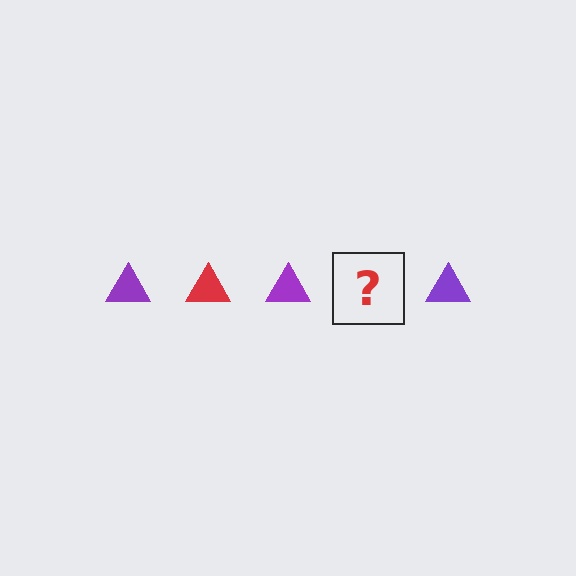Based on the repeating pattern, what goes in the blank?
The blank should be a red triangle.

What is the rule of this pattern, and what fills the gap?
The rule is that the pattern cycles through purple, red triangles. The gap should be filled with a red triangle.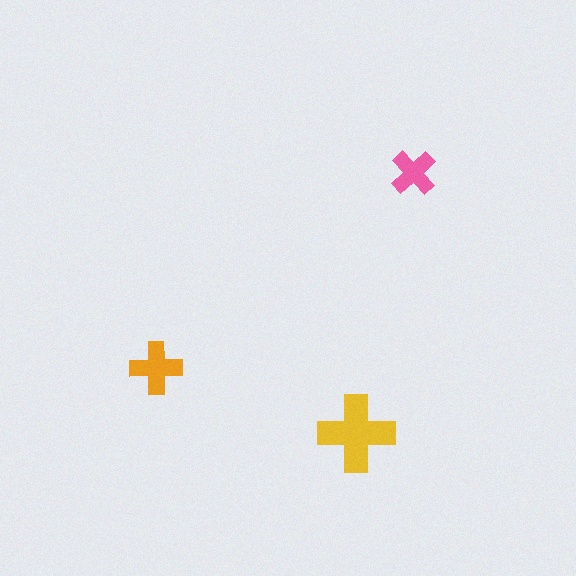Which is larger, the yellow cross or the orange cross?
The yellow one.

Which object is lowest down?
The yellow cross is bottommost.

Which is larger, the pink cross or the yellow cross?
The yellow one.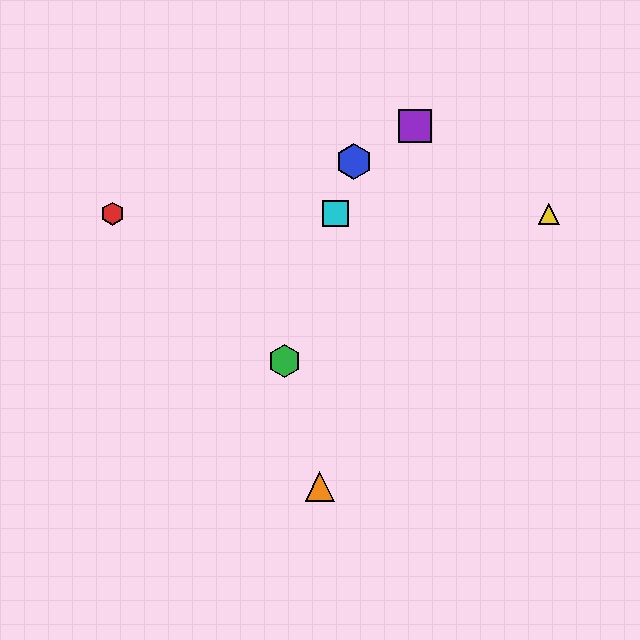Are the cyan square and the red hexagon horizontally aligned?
Yes, both are at y≈214.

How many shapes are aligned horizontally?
3 shapes (the red hexagon, the yellow triangle, the cyan square) are aligned horizontally.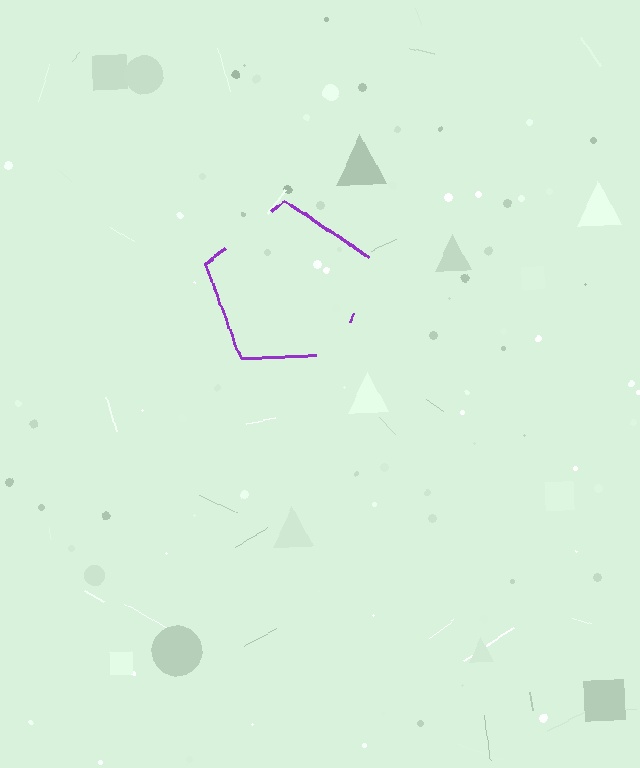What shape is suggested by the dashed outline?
The dashed outline suggests a pentagon.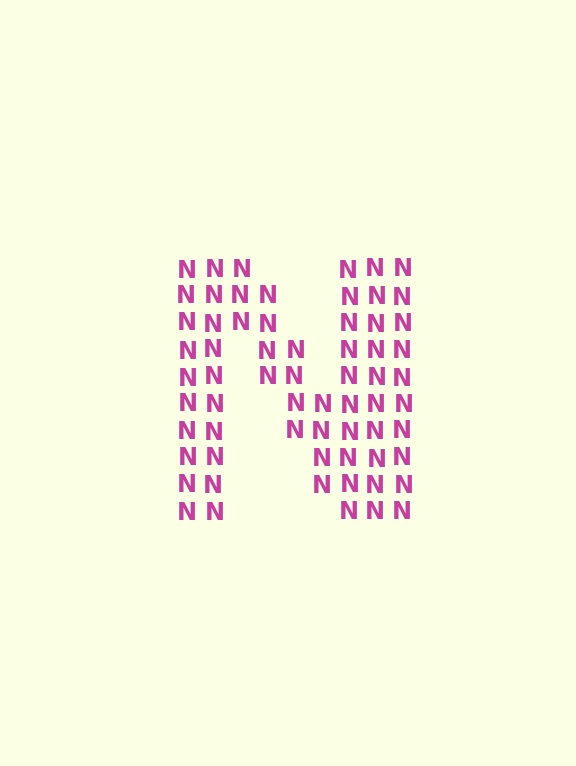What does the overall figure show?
The overall figure shows the letter N.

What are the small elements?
The small elements are letter N's.